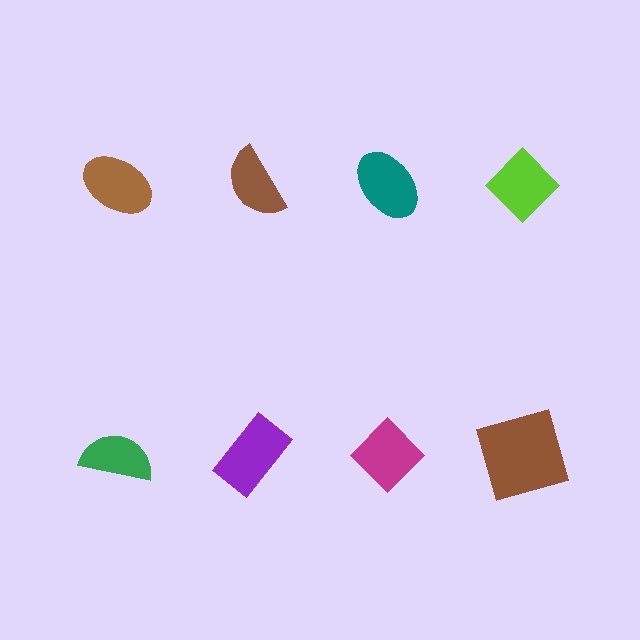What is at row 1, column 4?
A lime diamond.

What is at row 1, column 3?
A teal ellipse.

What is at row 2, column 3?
A magenta diamond.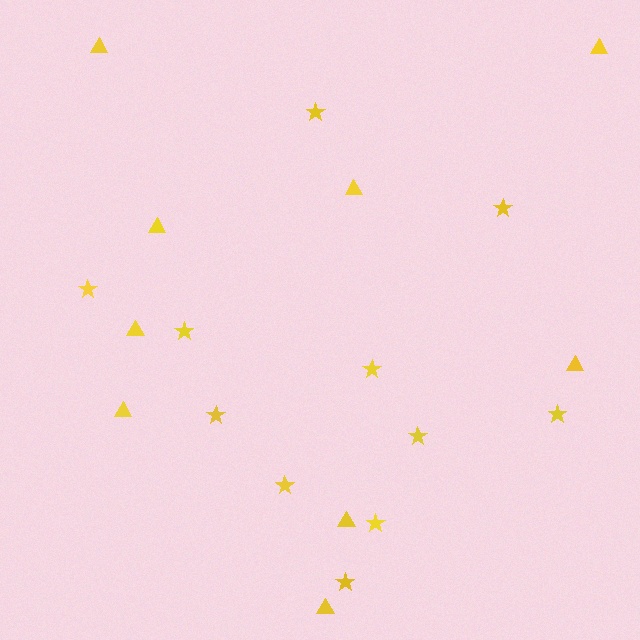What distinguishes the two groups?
There are 2 groups: one group of triangles (9) and one group of stars (11).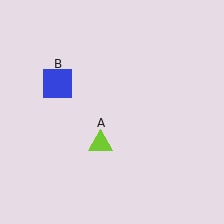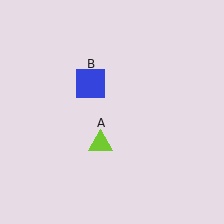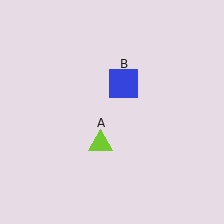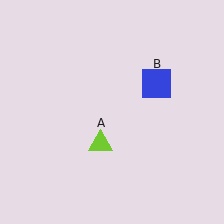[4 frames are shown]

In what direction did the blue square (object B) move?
The blue square (object B) moved right.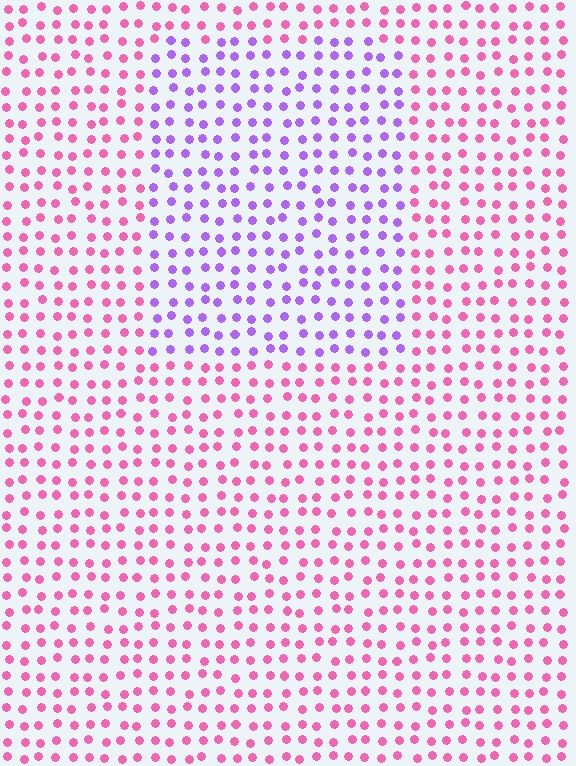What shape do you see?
I see a rectangle.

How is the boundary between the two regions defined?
The boundary is defined purely by a slight shift in hue (about 56 degrees). Spacing, size, and orientation are identical on both sides.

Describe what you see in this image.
The image is filled with small pink elements in a uniform arrangement. A rectangle-shaped region is visible where the elements are tinted to a slightly different hue, forming a subtle color boundary.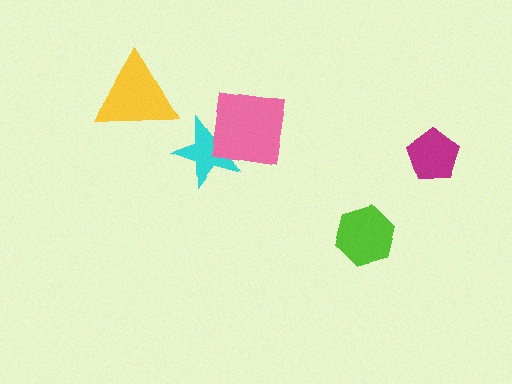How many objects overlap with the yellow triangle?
0 objects overlap with the yellow triangle.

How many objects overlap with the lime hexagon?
0 objects overlap with the lime hexagon.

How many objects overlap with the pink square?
1 object overlaps with the pink square.